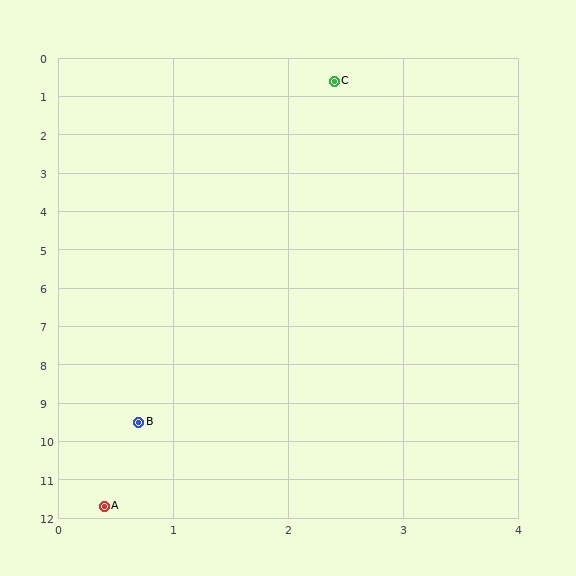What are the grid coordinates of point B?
Point B is at approximately (0.7, 9.5).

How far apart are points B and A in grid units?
Points B and A are about 2.2 grid units apart.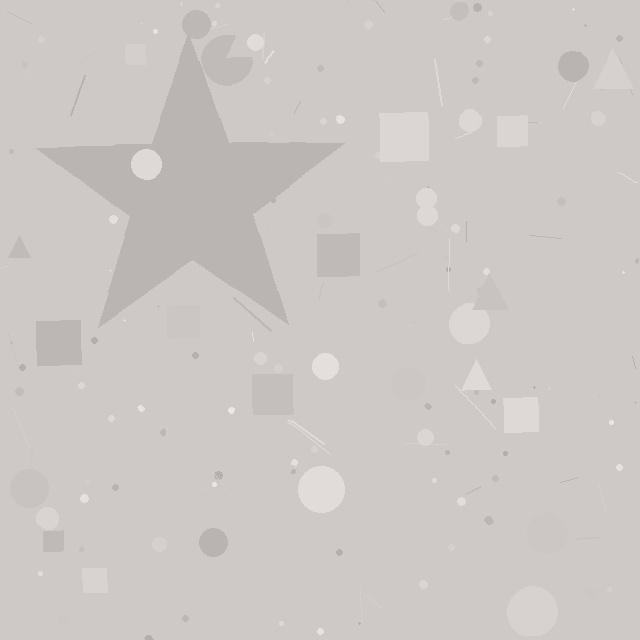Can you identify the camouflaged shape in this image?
The camouflaged shape is a star.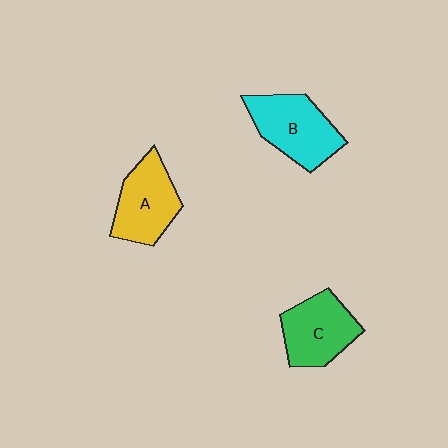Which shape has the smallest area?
Shape C (green).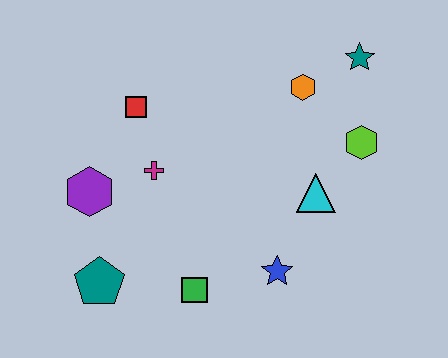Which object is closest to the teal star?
The orange hexagon is closest to the teal star.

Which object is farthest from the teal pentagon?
The teal star is farthest from the teal pentagon.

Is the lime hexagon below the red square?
Yes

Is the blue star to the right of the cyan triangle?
No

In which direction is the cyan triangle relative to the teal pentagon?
The cyan triangle is to the right of the teal pentagon.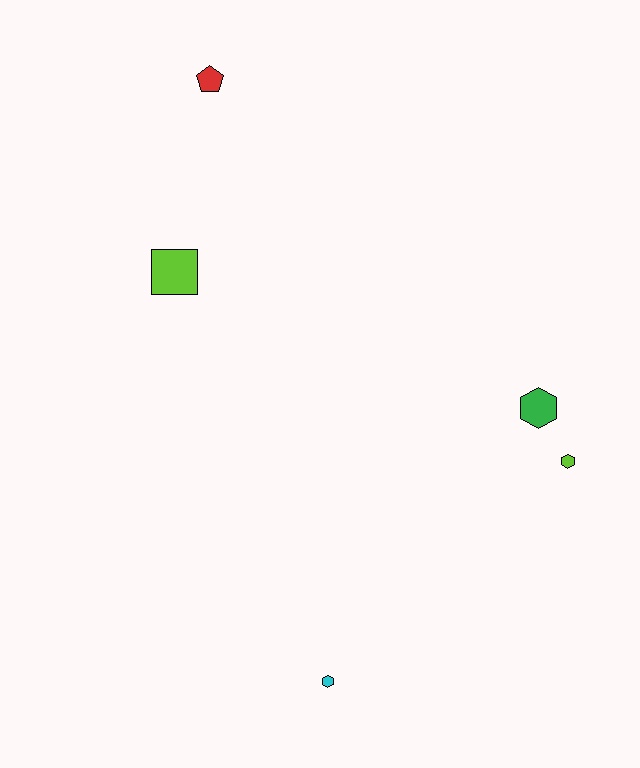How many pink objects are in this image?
There are no pink objects.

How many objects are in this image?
There are 5 objects.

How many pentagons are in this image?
There is 1 pentagon.